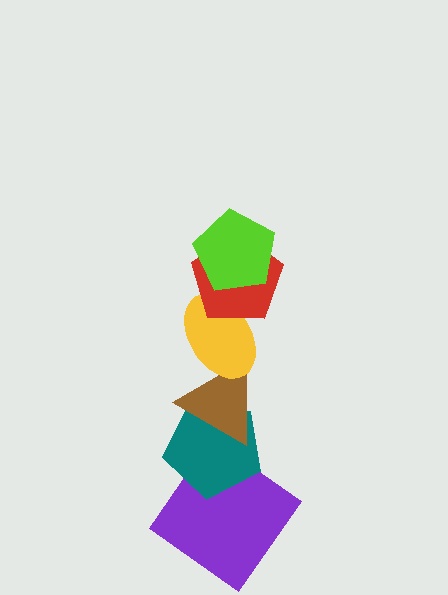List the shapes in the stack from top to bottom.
From top to bottom: the lime pentagon, the red pentagon, the yellow ellipse, the brown triangle, the teal pentagon, the purple diamond.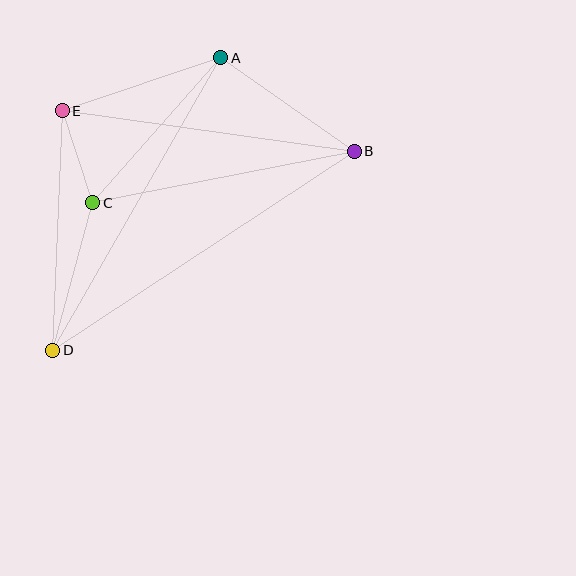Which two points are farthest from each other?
Points B and D are farthest from each other.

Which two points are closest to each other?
Points C and E are closest to each other.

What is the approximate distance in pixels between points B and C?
The distance between B and C is approximately 267 pixels.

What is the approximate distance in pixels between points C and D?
The distance between C and D is approximately 153 pixels.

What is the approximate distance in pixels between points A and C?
The distance between A and C is approximately 194 pixels.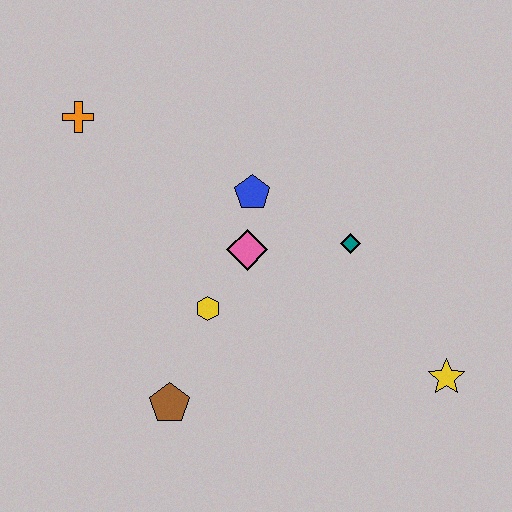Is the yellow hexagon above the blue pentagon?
No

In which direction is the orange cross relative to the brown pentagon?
The orange cross is above the brown pentagon.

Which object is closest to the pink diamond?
The blue pentagon is closest to the pink diamond.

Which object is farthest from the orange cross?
The yellow star is farthest from the orange cross.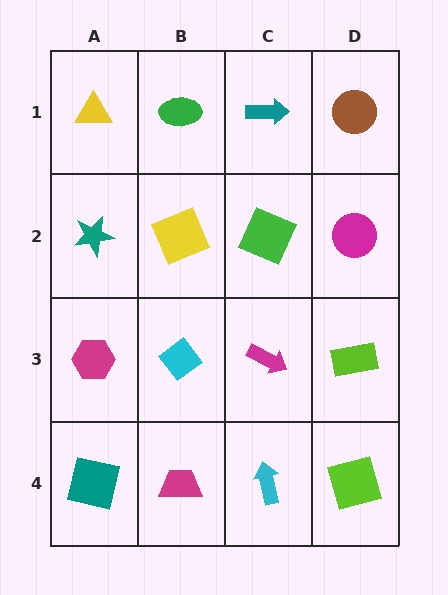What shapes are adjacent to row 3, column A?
A teal star (row 2, column A), a teal square (row 4, column A), a cyan diamond (row 3, column B).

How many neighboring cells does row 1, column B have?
3.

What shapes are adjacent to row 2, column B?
A green ellipse (row 1, column B), a cyan diamond (row 3, column B), a teal star (row 2, column A), a green square (row 2, column C).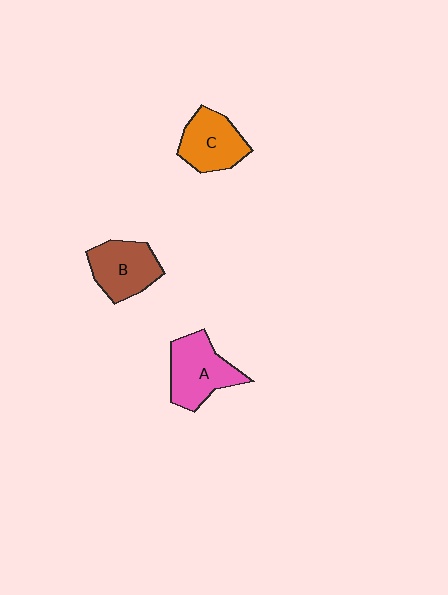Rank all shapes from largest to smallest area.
From largest to smallest: A (pink), B (brown), C (orange).